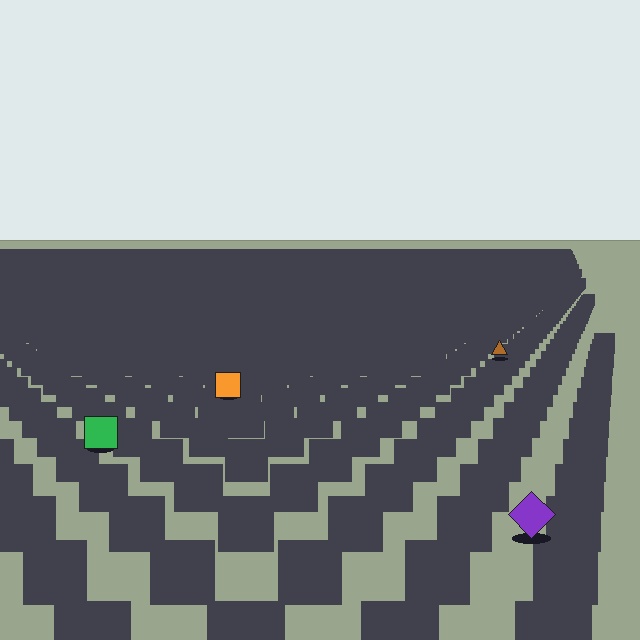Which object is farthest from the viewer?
The brown triangle is farthest from the viewer. It appears smaller and the ground texture around it is denser.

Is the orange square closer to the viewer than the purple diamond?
No. The purple diamond is closer — you can tell from the texture gradient: the ground texture is coarser near it.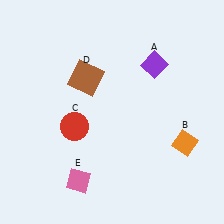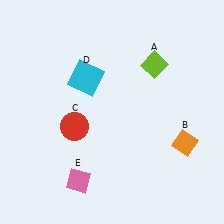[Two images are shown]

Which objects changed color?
A changed from purple to lime. D changed from brown to cyan.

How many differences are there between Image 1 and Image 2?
There are 2 differences between the two images.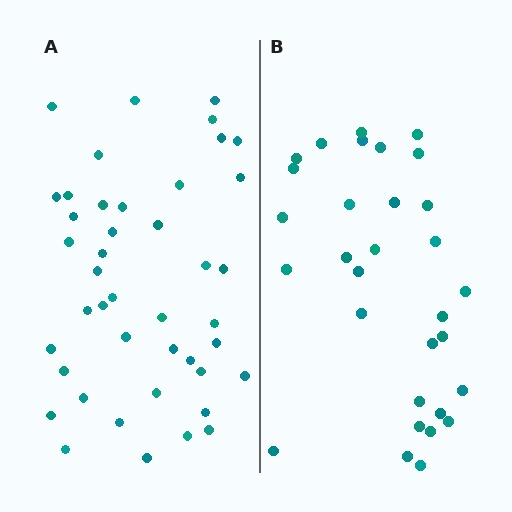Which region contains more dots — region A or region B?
Region A (the left region) has more dots.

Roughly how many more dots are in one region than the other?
Region A has roughly 12 or so more dots than region B.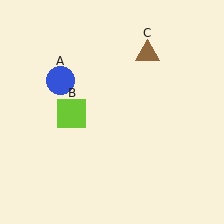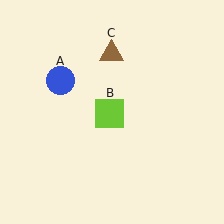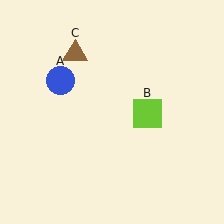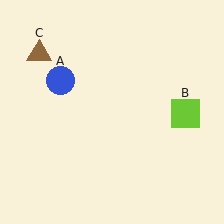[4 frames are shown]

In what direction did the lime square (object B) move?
The lime square (object B) moved right.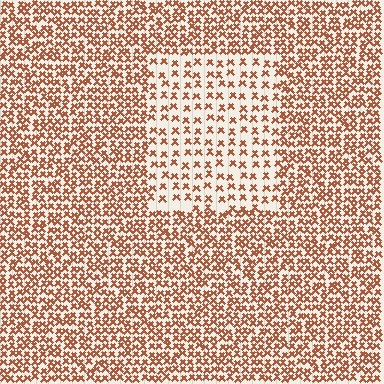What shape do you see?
I see a rectangle.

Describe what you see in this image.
The image contains small brown elements arranged at two different densities. A rectangle-shaped region is visible where the elements are less densely packed than the surrounding area.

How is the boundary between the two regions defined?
The boundary is defined by a change in element density (approximately 2.1x ratio). All elements are the same color, size, and shape.